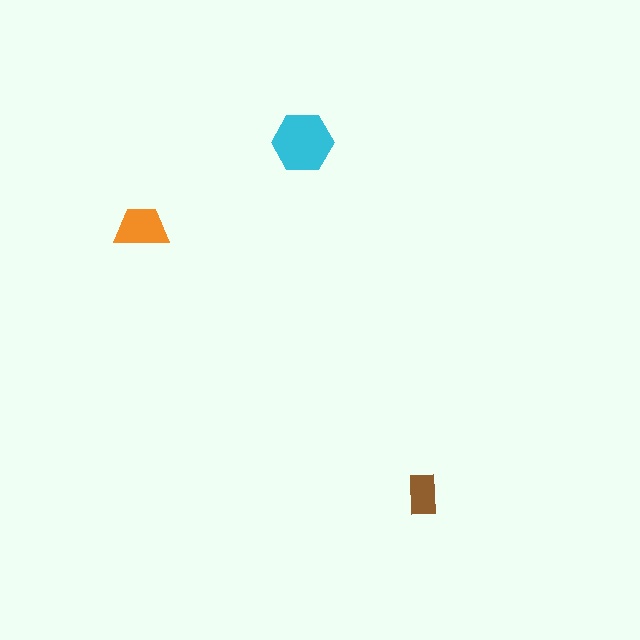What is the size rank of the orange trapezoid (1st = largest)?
2nd.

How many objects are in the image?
There are 3 objects in the image.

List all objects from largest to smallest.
The cyan hexagon, the orange trapezoid, the brown rectangle.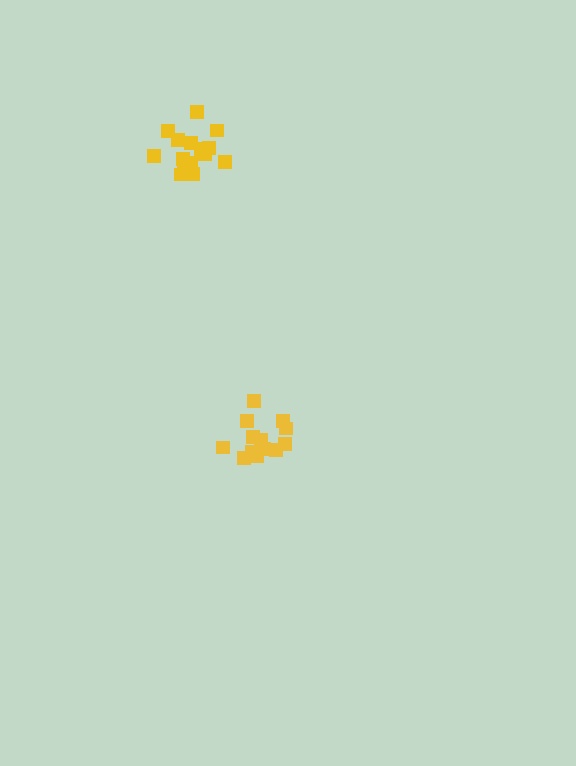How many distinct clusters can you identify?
There are 2 distinct clusters.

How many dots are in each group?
Group 1: 13 dots, Group 2: 16 dots (29 total).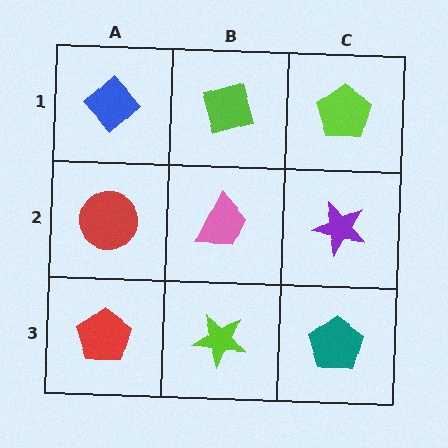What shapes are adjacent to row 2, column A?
A blue diamond (row 1, column A), a red pentagon (row 3, column A), a pink trapezoid (row 2, column B).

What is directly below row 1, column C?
A purple star.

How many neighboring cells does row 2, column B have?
4.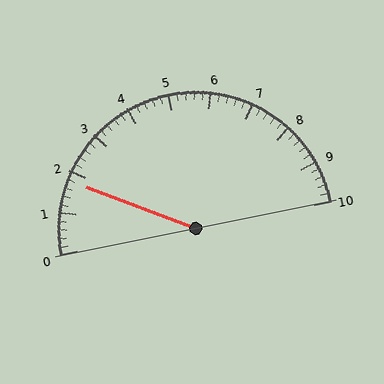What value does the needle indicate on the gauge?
The needle indicates approximately 1.8.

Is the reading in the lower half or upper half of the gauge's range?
The reading is in the lower half of the range (0 to 10).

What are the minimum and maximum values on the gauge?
The gauge ranges from 0 to 10.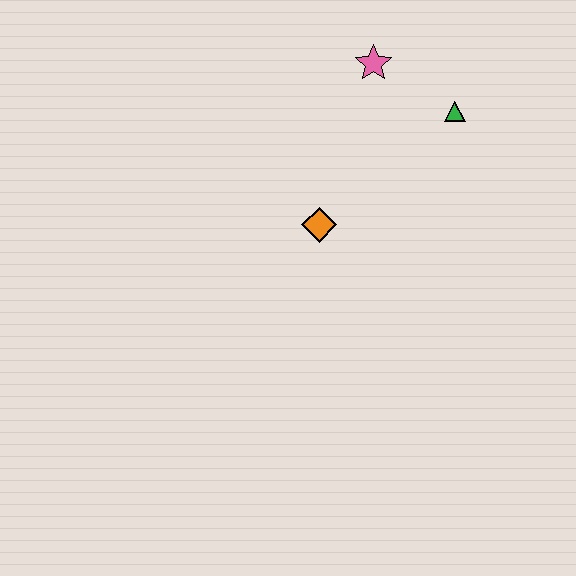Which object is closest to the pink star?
The green triangle is closest to the pink star.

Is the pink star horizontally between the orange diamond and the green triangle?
Yes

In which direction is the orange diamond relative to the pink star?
The orange diamond is below the pink star.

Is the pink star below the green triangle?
No